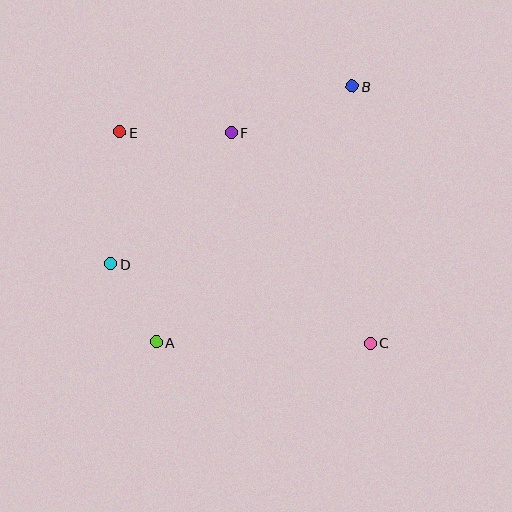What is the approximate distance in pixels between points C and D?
The distance between C and D is approximately 272 pixels.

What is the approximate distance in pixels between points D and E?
The distance between D and E is approximately 132 pixels.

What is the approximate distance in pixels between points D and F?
The distance between D and F is approximately 179 pixels.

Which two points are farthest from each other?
Points C and E are farthest from each other.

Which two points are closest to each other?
Points A and D are closest to each other.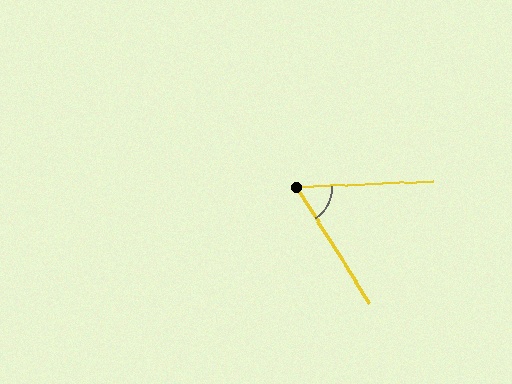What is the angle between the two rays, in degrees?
Approximately 60 degrees.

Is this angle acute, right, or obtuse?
It is acute.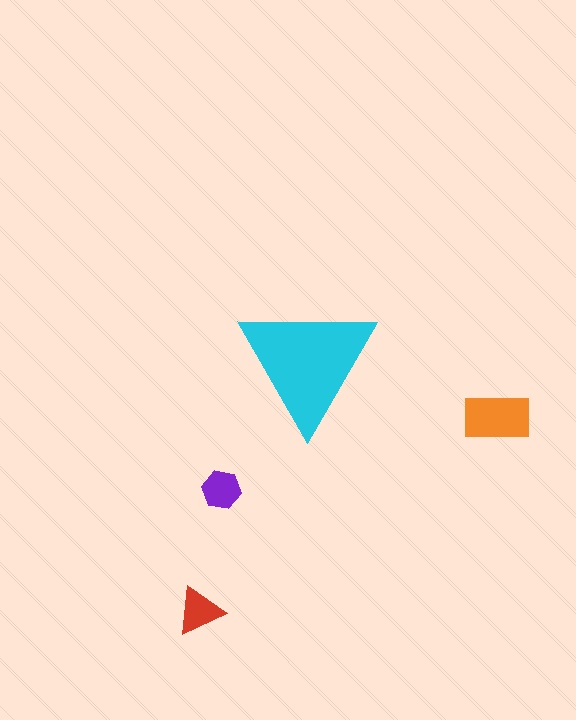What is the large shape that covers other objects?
A cyan triangle.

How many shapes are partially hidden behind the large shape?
0 shapes are partially hidden.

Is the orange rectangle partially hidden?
No, the orange rectangle is fully visible.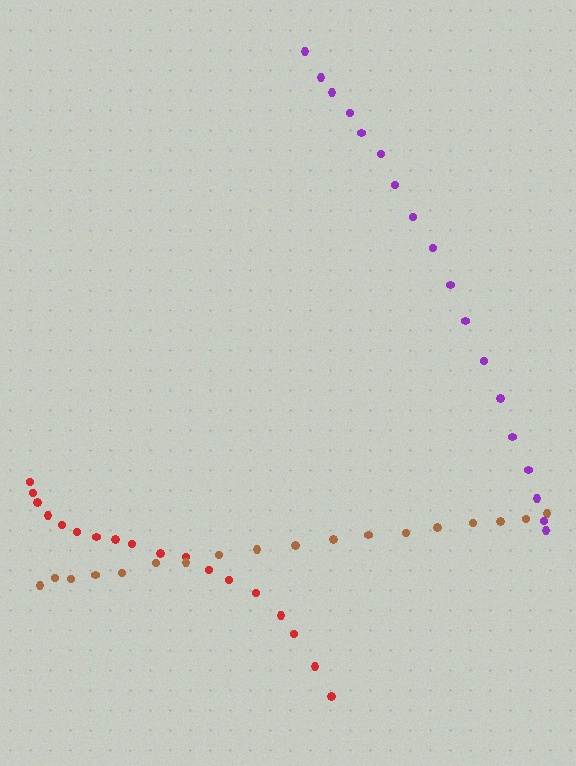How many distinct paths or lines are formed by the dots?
There are 3 distinct paths.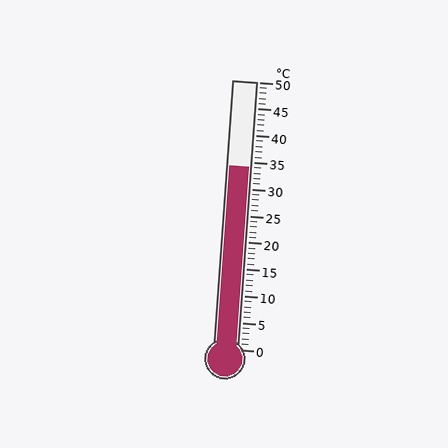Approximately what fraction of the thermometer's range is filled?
The thermometer is filled to approximately 70% of its range.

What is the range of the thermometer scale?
The thermometer scale ranges from 0°C to 50°C.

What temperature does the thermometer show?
The thermometer shows approximately 34°C.